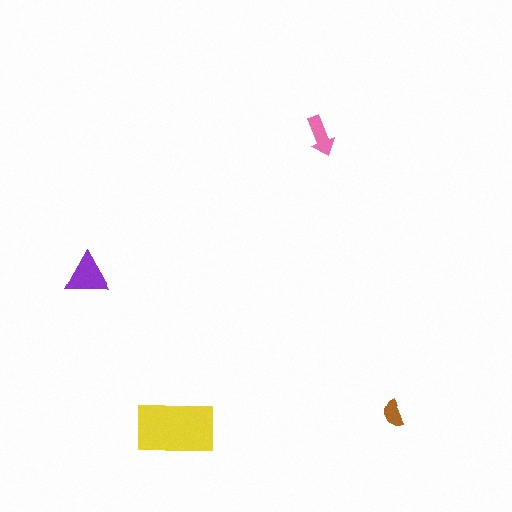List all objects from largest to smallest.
The yellow rectangle, the purple triangle, the pink arrow, the brown semicircle.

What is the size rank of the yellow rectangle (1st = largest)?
1st.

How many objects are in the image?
There are 4 objects in the image.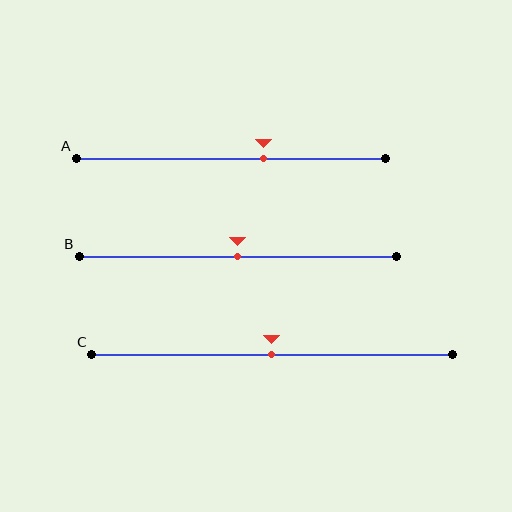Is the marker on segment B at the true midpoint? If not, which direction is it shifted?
Yes, the marker on segment B is at the true midpoint.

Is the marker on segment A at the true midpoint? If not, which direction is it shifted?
No, the marker on segment A is shifted to the right by about 11% of the segment length.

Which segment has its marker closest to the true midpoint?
Segment B has its marker closest to the true midpoint.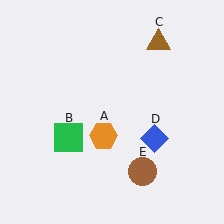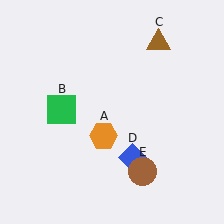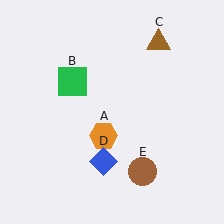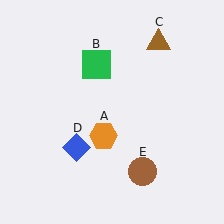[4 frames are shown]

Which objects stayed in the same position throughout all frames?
Orange hexagon (object A) and brown triangle (object C) and brown circle (object E) remained stationary.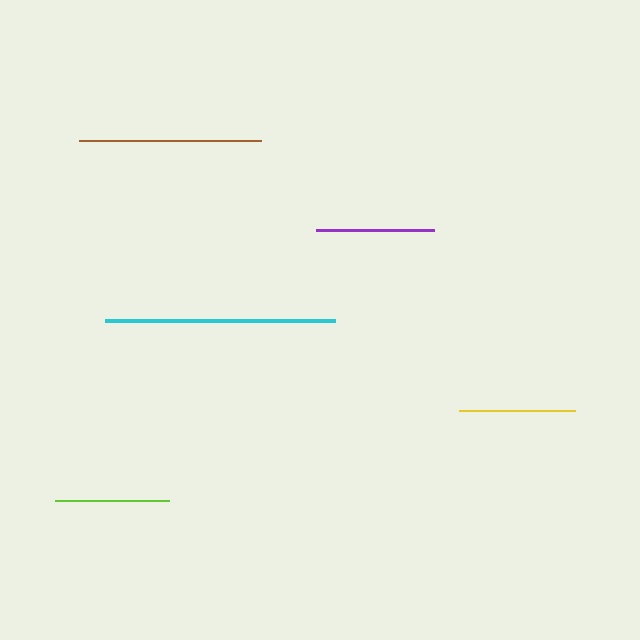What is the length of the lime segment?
The lime segment is approximately 114 pixels long.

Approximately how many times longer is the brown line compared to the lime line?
The brown line is approximately 1.6 times the length of the lime line.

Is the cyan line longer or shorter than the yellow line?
The cyan line is longer than the yellow line.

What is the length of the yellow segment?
The yellow segment is approximately 116 pixels long.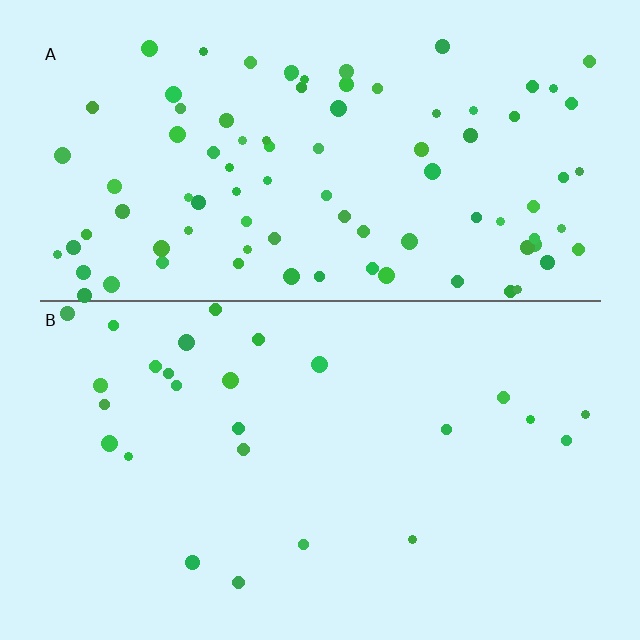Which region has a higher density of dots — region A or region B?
A (the top).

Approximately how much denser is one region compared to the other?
Approximately 3.5× — region A over region B.